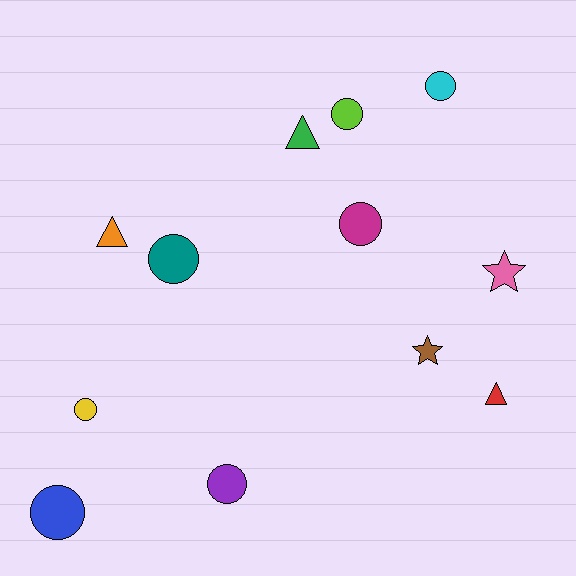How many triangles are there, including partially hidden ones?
There are 3 triangles.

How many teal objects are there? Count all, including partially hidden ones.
There is 1 teal object.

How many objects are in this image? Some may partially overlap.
There are 12 objects.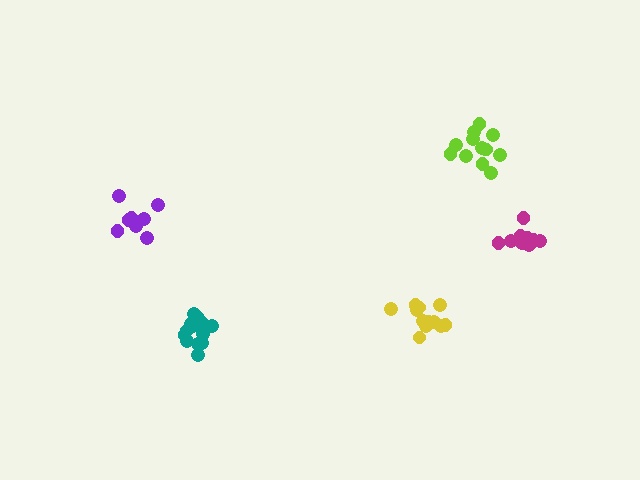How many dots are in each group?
Group 1: 12 dots, Group 2: 9 dots, Group 3: 10 dots, Group 4: 12 dots, Group 5: 13 dots (56 total).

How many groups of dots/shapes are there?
There are 5 groups.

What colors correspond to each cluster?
The clusters are colored: yellow, purple, magenta, lime, teal.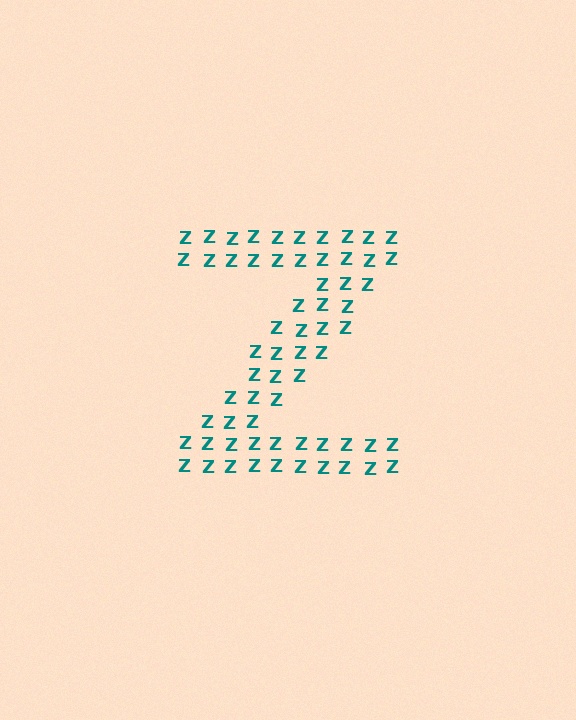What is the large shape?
The large shape is the letter Z.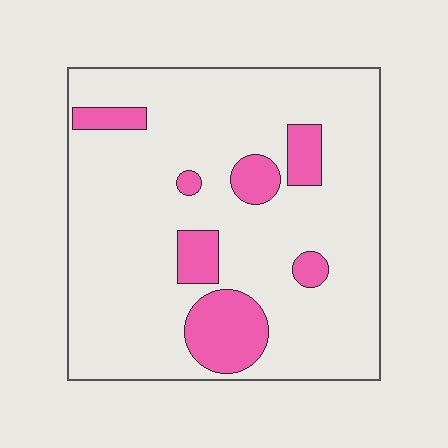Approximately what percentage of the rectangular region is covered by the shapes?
Approximately 15%.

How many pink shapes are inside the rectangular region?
7.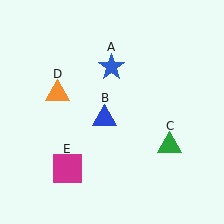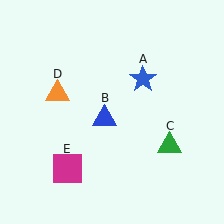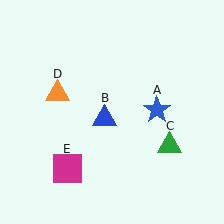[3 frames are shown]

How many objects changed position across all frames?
1 object changed position: blue star (object A).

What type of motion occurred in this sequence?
The blue star (object A) rotated clockwise around the center of the scene.